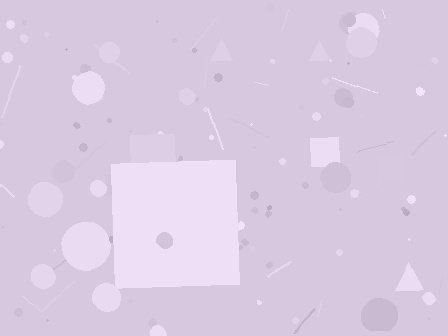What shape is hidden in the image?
A square is hidden in the image.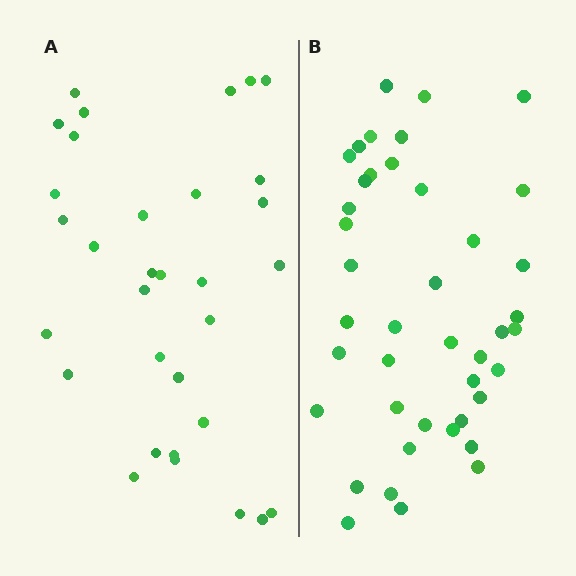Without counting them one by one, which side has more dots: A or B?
Region B (the right region) has more dots.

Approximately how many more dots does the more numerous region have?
Region B has roughly 10 or so more dots than region A.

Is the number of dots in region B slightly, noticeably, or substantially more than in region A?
Region B has noticeably more, but not dramatically so. The ratio is roughly 1.3 to 1.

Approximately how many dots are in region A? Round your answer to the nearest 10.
About 30 dots. (The exact count is 32, which rounds to 30.)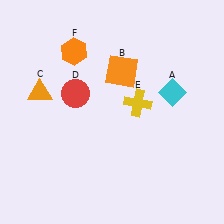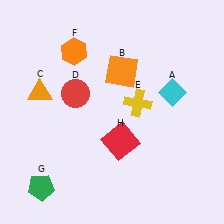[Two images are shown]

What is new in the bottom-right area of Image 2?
A red square (H) was added in the bottom-right area of Image 2.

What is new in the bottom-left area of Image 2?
A green pentagon (G) was added in the bottom-left area of Image 2.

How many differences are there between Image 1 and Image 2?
There are 2 differences between the two images.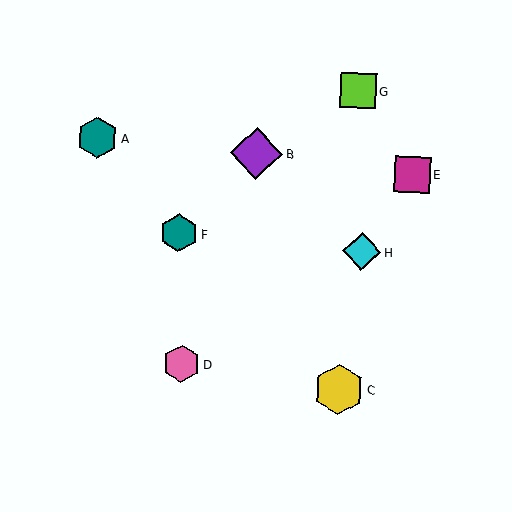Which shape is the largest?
The purple diamond (labeled B) is the largest.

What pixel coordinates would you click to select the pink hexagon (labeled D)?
Click at (181, 364) to select the pink hexagon D.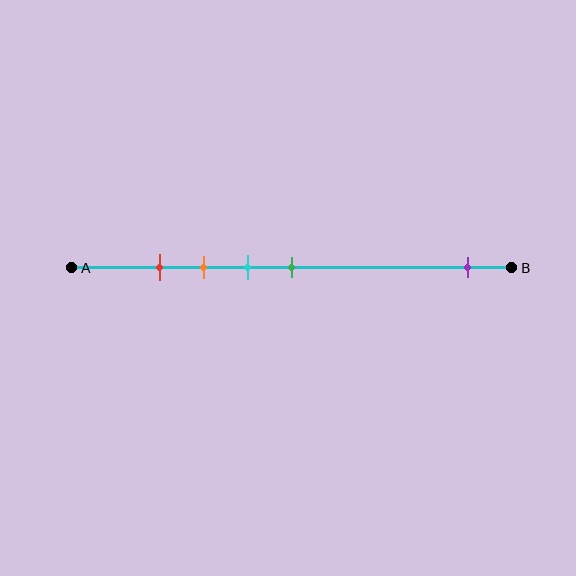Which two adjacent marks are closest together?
The red and orange marks are the closest adjacent pair.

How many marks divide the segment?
There are 5 marks dividing the segment.